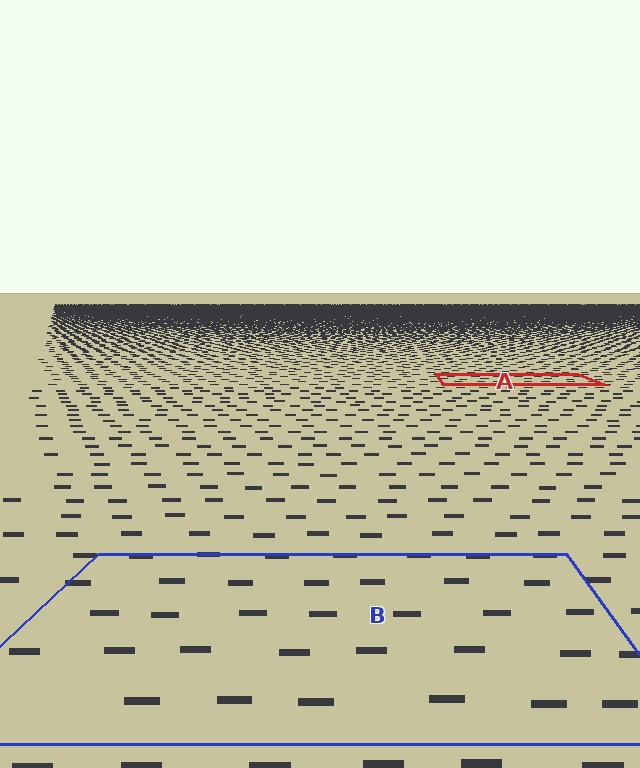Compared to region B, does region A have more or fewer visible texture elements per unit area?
Region A has more texture elements per unit area — they are packed more densely because it is farther away.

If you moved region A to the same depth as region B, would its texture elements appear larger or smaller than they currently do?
They would appear larger. At a closer depth, the same texture elements are projected at a bigger on-screen size.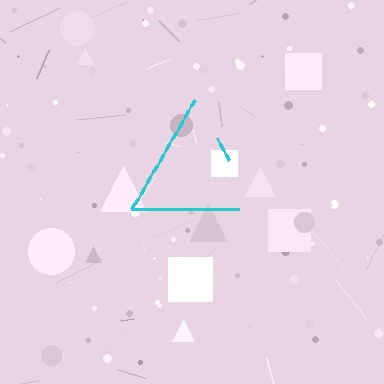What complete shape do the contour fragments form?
The contour fragments form a triangle.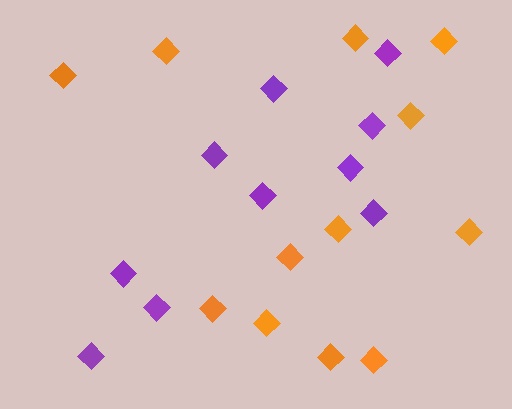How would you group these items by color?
There are 2 groups: one group of orange diamonds (12) and one group of purple diamonds (10).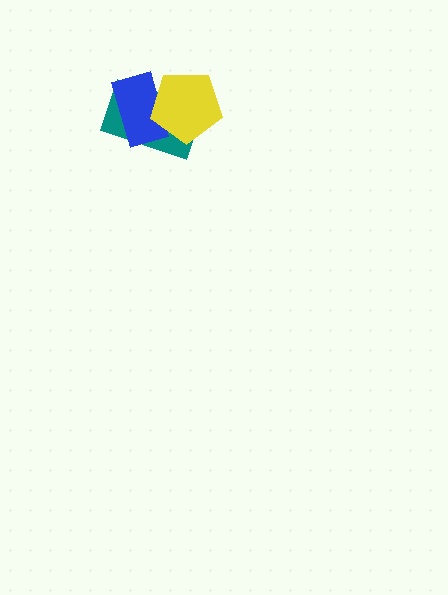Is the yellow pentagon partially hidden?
No, no other shape covers it.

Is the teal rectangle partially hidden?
Yes, it is partially covered by another shape.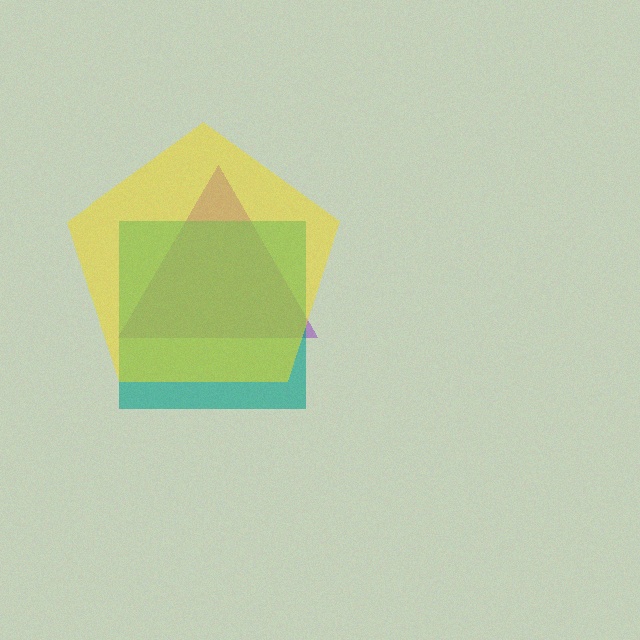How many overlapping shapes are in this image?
There are 3 overlapping shapes in the image.